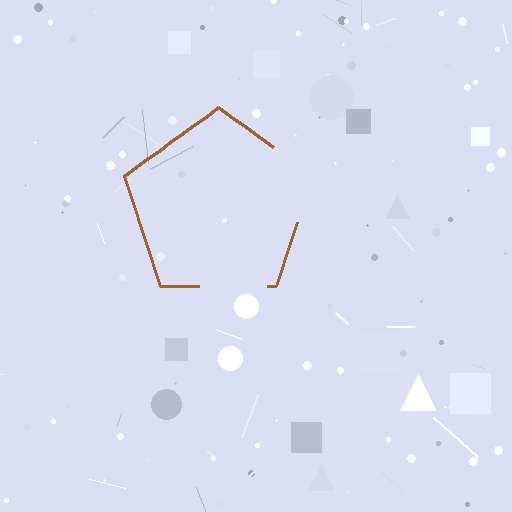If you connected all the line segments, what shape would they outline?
They would outline a pentagon.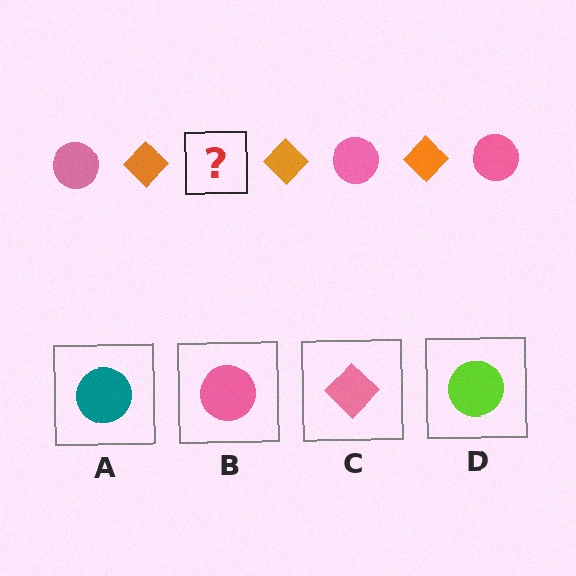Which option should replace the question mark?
Option B.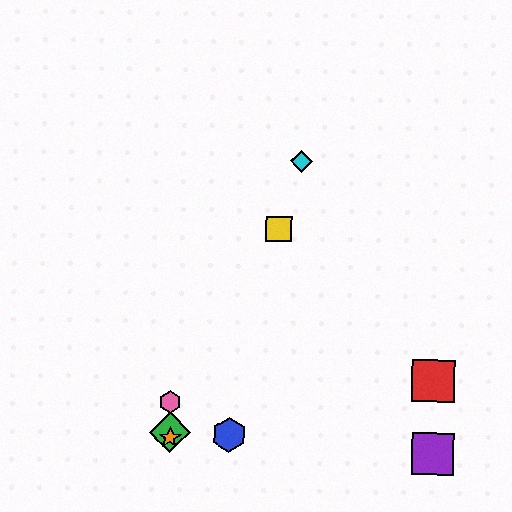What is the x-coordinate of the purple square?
The purple square is at x≈433.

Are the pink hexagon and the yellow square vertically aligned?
No, the pink hexagon is at x≈170 and the yellow square is at x≈279.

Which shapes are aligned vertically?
The green diamond, the orange star, the pink hexagon are aligned vertically.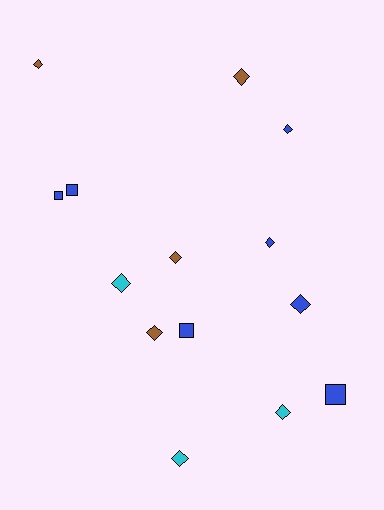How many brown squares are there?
There are no brown squares.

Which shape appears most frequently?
Diamond, with 10 objects.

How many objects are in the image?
There are 14 objects.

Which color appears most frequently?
Blue, with 7 objects.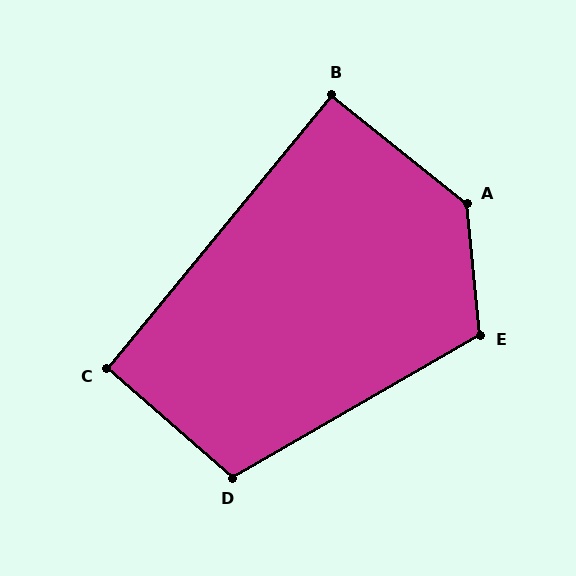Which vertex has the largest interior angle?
A, at approximately 134 degrees.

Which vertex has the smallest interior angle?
B, at approximately 91 degrees.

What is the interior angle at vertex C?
Approximately 92 degrees (approximately right).